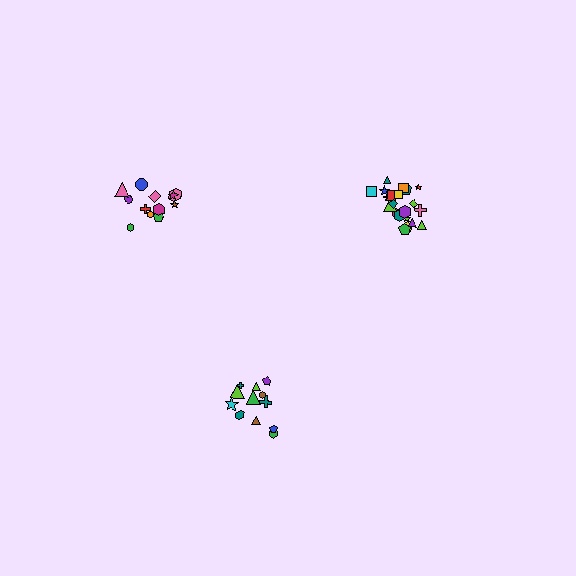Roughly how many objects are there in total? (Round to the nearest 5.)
Roughly 45 objects in total.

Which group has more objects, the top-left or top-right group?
The top-right group.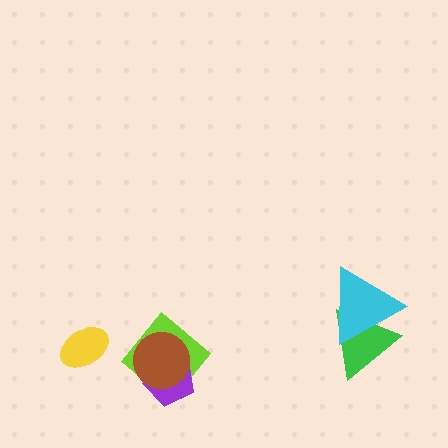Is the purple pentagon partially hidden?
Yes, it is partially covered by another shape.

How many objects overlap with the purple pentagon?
2 objects overlap with the purple pentagon.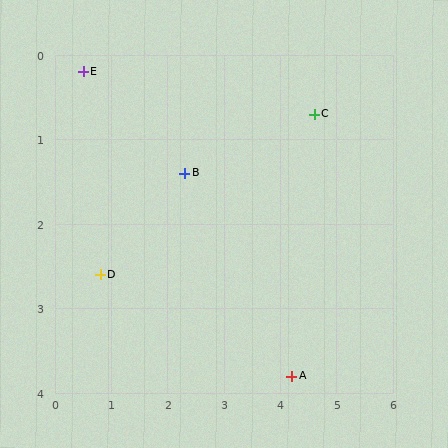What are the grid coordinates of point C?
Point C is at approximately (4.6, 0.7).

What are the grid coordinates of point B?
Point B is at approximately (2.3, 1.4).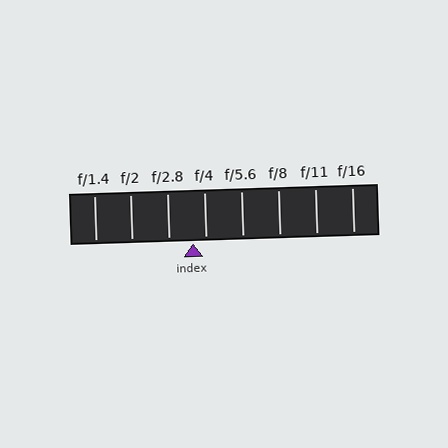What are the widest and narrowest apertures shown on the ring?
The widest aperture shown is f/1.4 and the narrowest is f/16.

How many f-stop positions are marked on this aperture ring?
There are 8 f-stop positions marked.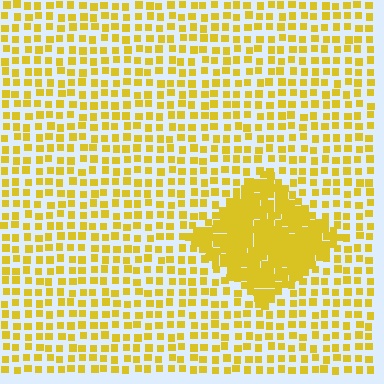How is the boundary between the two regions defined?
The boundary is defined by a change in element density (approximately 2.6x ratio). All elements are the same color, size, and shape.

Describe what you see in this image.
The image contains small yellow elements arranged at two different densities. A diamond-shaped region is visible where the elements are more densely packed than the surrounding area.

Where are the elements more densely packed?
The elements are more densely packed inside the diamond boundary.